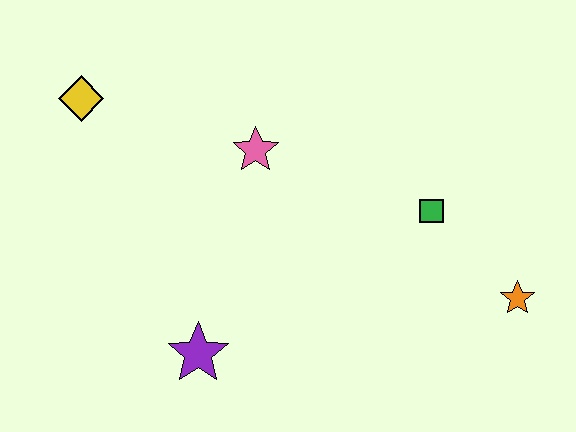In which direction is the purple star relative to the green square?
The purple star is to the left of the green square.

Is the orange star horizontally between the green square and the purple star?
No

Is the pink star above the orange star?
Yes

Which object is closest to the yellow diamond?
The pink star is closest to the yellow diamond.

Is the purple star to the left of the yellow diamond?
No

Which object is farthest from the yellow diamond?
The orange star is farthest from the yellow diamond.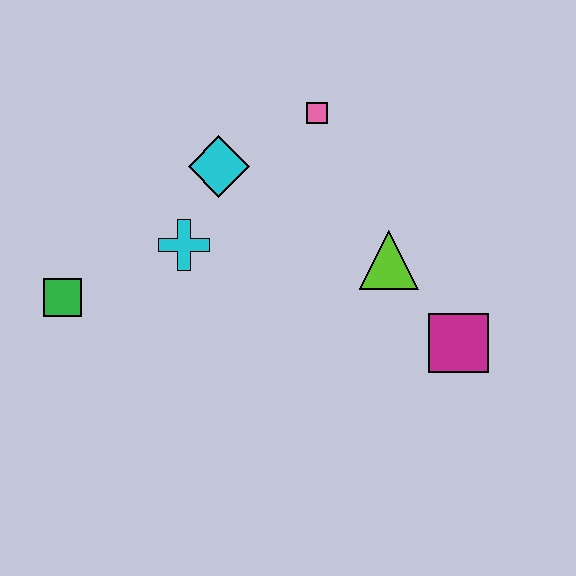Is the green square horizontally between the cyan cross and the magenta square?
No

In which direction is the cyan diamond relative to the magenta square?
The cyan diamond is to the left of the magenta square.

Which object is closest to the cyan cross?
The cyan diamond is closest to the cyan cross.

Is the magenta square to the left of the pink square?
No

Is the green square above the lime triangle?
No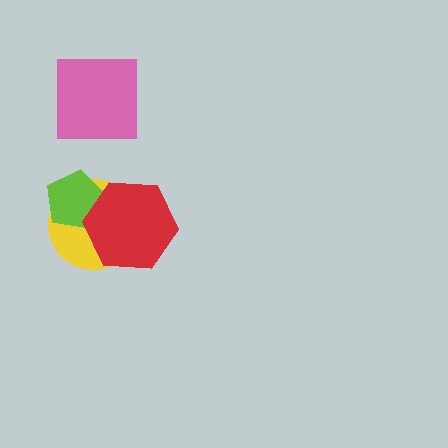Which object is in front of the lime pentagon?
The red hexagon is in front of the lime pentagon.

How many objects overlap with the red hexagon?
2 objects overlap with the red hexagon.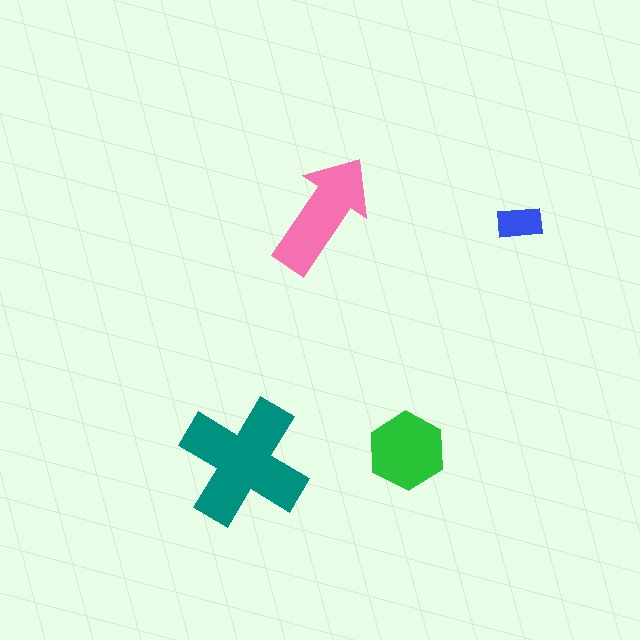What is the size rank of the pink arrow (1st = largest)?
2nd.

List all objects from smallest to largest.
The blue rectangle, the green hexagon, the pink arrow, the teal cross.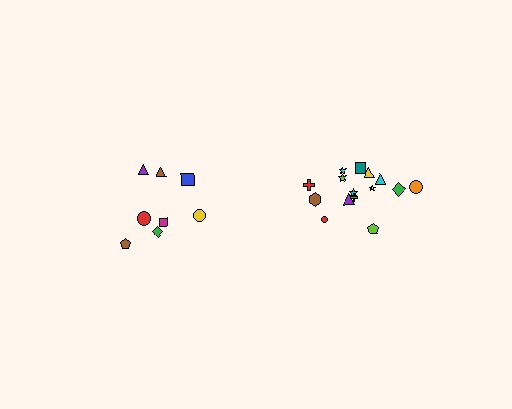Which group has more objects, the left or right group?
The right group.